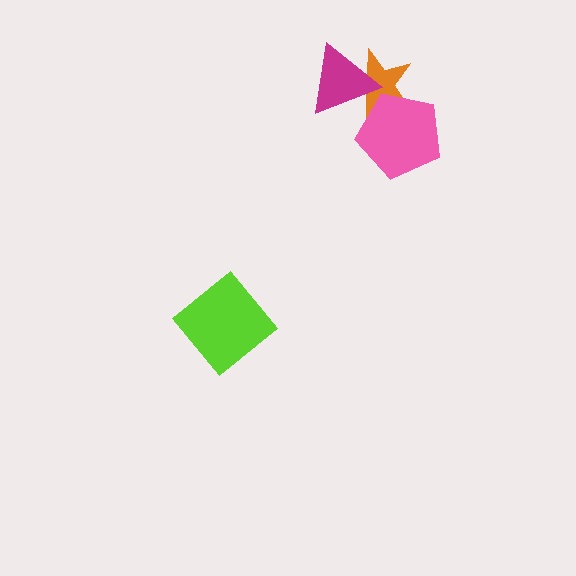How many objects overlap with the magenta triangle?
1 object overlaps with the magenta triangle.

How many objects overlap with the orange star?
2 objects overlap with the orange star.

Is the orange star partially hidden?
Yes, it is partially covered by another shape.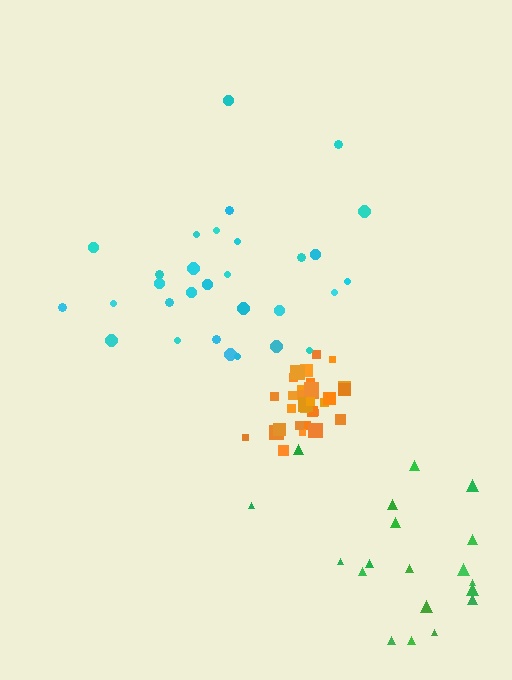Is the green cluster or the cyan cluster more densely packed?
Cyan.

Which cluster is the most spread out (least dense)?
Green.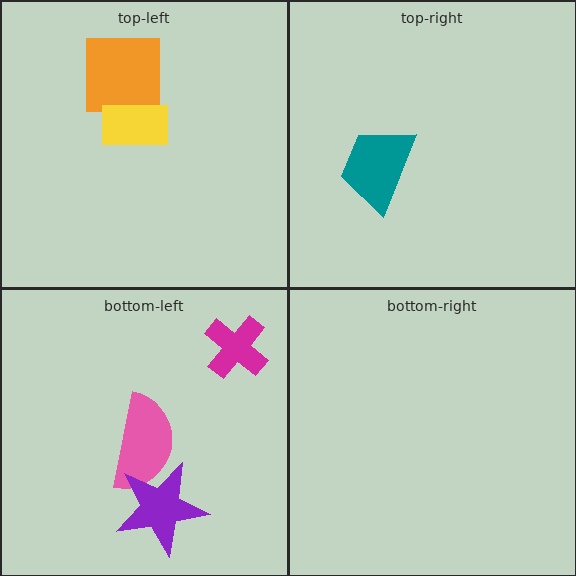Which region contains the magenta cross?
The bottom-left region.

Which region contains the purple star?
The bottom-left region.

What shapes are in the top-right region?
The teal trapezoid.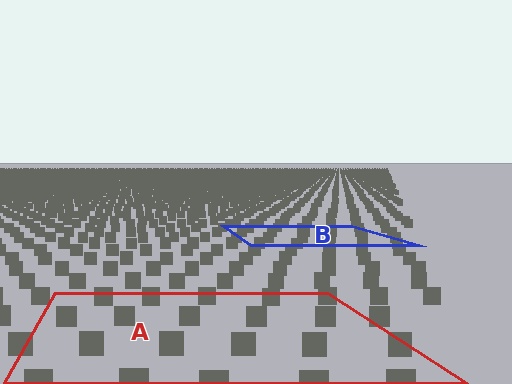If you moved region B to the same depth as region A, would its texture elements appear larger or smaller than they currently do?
They would appear larger. At a closer depth, the same texture elements are projected at a bigger on-screen size.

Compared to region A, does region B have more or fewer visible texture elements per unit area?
Region B has more texture elements per unit area — they are packed more densely because it is farther away.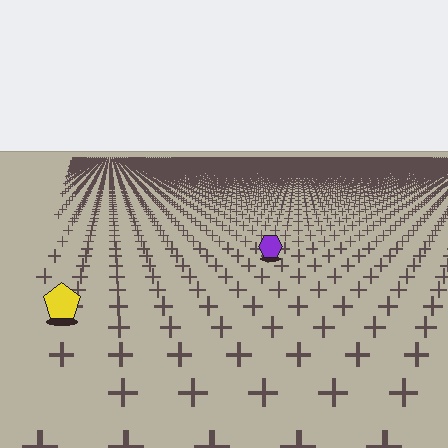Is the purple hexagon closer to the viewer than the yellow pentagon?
No. The yellow pentagon is closer — you can tell from the texture gradient: the ground texture is coarser near it.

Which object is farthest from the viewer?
The purple hexagon is farthest from the viewer. It appears smaller and the ground texture around it is denser.